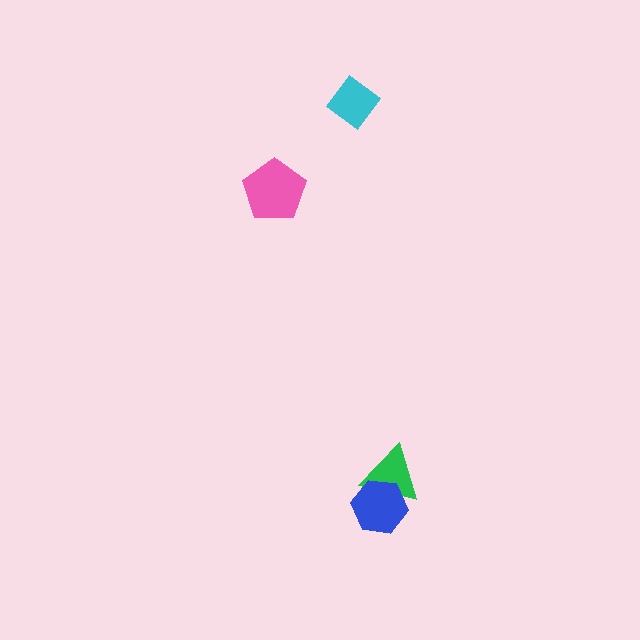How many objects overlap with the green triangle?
1 object overlaps with the green triangle.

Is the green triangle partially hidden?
Yes, it is partially covered by another shape.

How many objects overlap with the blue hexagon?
1 object overlaps with the blue hexagon.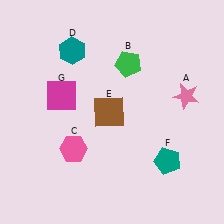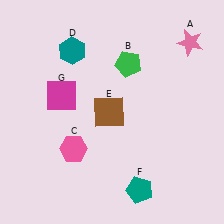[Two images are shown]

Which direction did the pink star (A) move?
The pink star (A) moved up.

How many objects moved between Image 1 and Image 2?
2 objects moved between the two images.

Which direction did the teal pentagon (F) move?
The teal pentagon (F) moved down.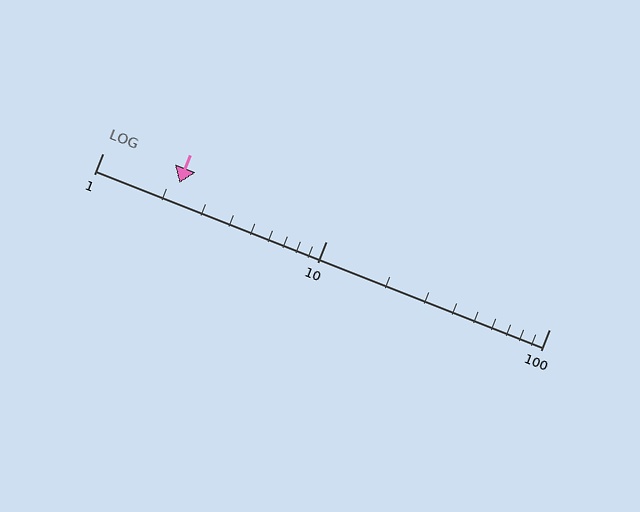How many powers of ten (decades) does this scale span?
The scale spans 2 decades, from 1 to 100.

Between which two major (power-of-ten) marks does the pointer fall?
The pointer is between 1 and 10.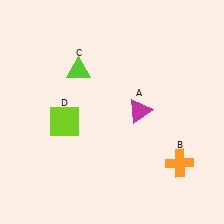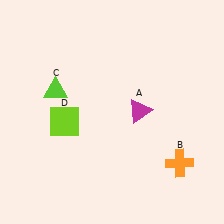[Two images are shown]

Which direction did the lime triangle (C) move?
The lime triangle (C) moved left.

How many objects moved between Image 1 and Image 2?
1 object moved between the two images.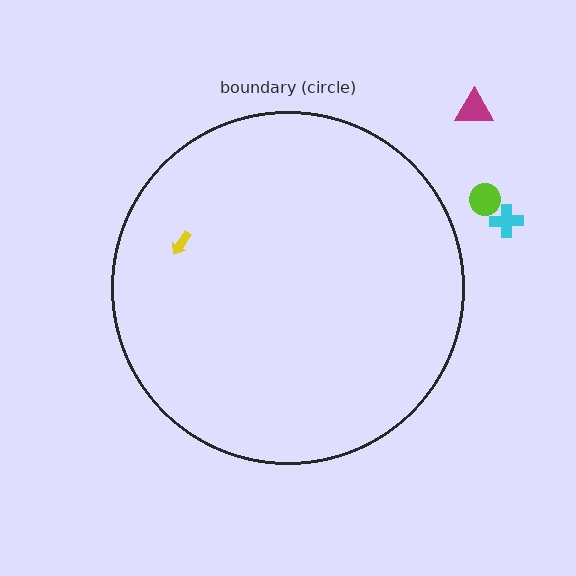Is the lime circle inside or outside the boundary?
Outside.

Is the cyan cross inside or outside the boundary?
Outside.